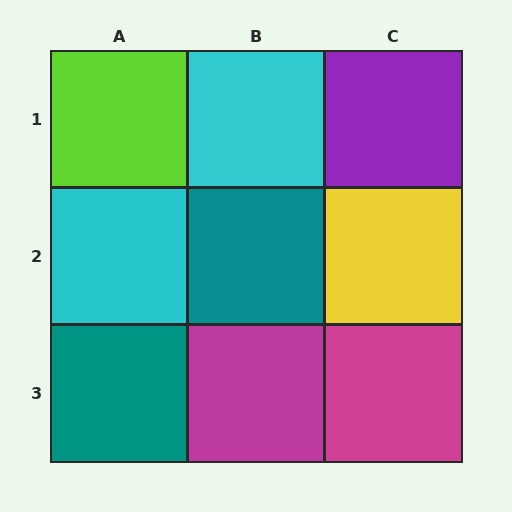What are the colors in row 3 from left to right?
Teal, magenta, magenta.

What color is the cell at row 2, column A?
Cyan.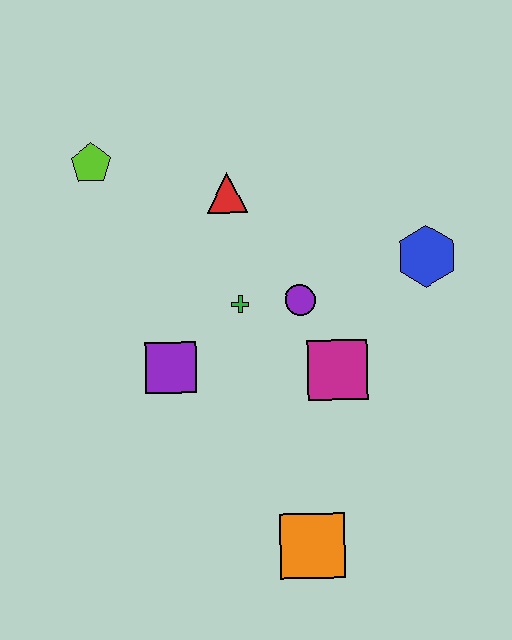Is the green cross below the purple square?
No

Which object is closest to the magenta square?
The purple circle is closest to the magenta square.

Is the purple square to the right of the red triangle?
No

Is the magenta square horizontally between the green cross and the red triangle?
No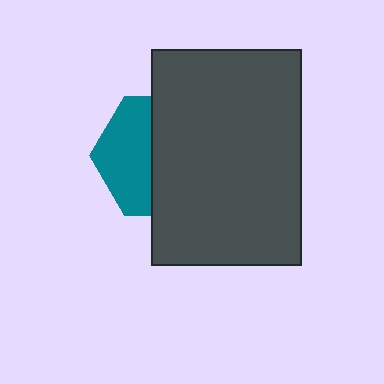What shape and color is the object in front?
The object in front is a dark gray rectangle.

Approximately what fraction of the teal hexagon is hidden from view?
Roughly 57% of the teal hexagon is hidden behind the dark gray rectangle.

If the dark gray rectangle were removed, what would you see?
You would see the complete teal hexagon.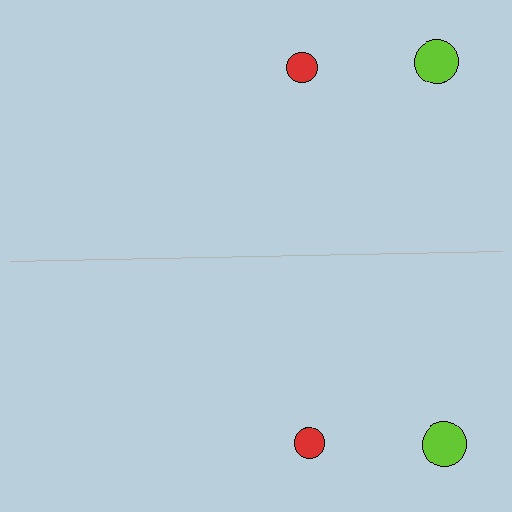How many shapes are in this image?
There are 4 shapes in this image.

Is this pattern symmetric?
Yes, this pattern has bilateral (reflection) symmetry.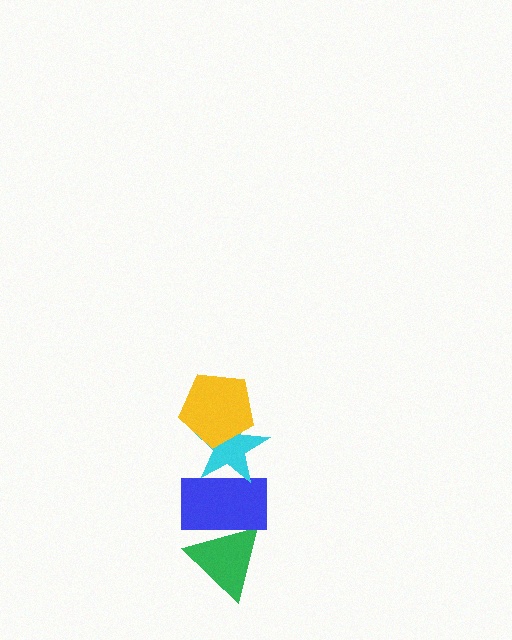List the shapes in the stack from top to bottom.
From top to bottom: the yellow pentagon, the cyan star, the blue rectangle, the green triangle.